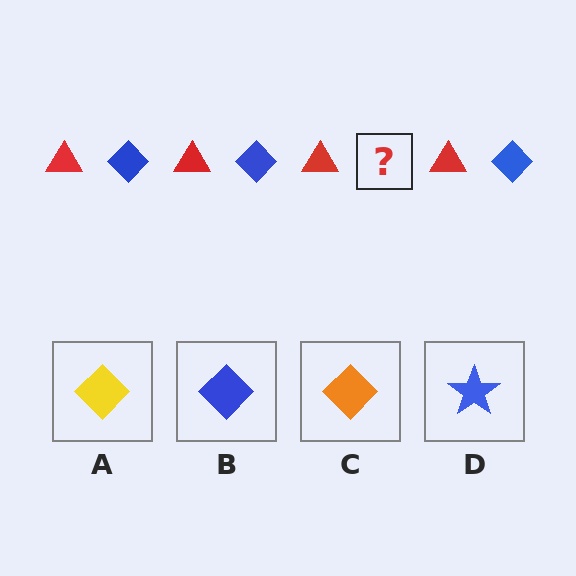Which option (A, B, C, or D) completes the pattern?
B.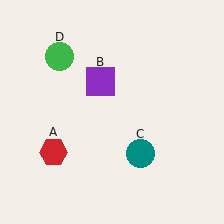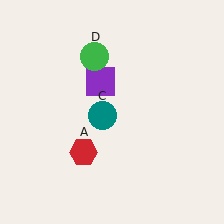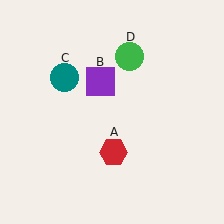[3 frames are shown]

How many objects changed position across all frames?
3 objects changed position: red hexagon (object A), teal circle (object C), green circle (object D).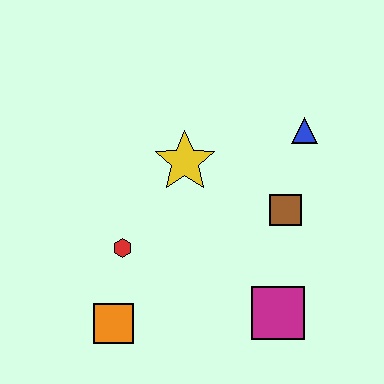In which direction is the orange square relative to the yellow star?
The orange square is below the yellow star.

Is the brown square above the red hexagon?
Yes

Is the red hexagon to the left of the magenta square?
Yes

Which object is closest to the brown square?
The blue triangle is closest to the brown square.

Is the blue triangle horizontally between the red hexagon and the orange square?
No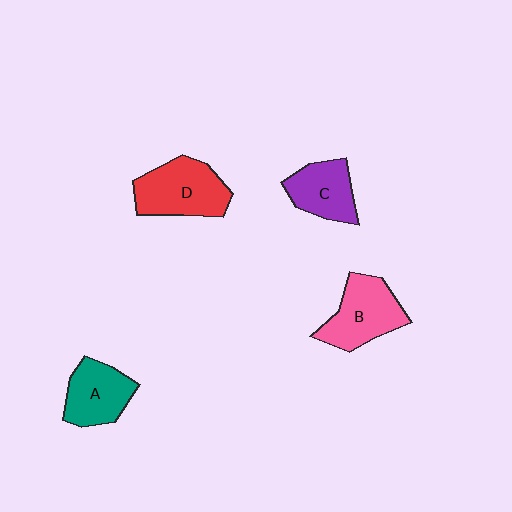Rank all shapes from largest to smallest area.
From largest to smallest: D (red), B (pink), A (teal), C (purple).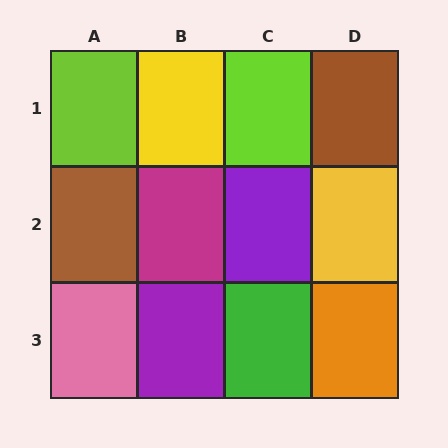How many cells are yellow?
2 cells are yellow.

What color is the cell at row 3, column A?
Pink.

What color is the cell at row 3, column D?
Orange.